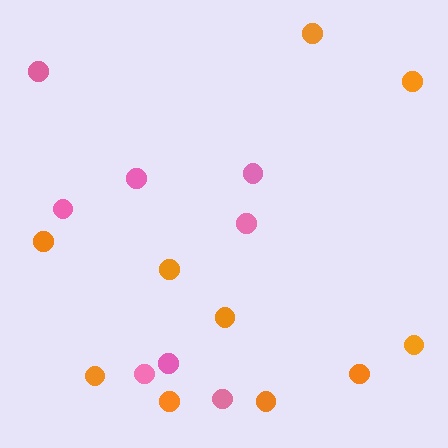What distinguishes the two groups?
There are 2 groups: one group of pink circles (8) and one group of orange circles (10).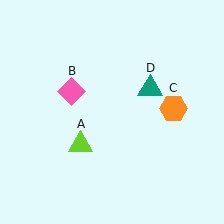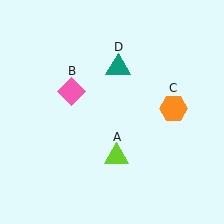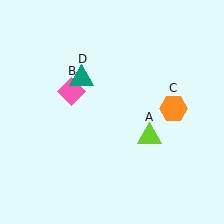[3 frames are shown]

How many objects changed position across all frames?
2 objects changed position: lime triangle (object A), teal triangle (object D).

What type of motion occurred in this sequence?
The lime triangle (object A), teal triangle (object D) rotated counterclockwise around the center of the scene.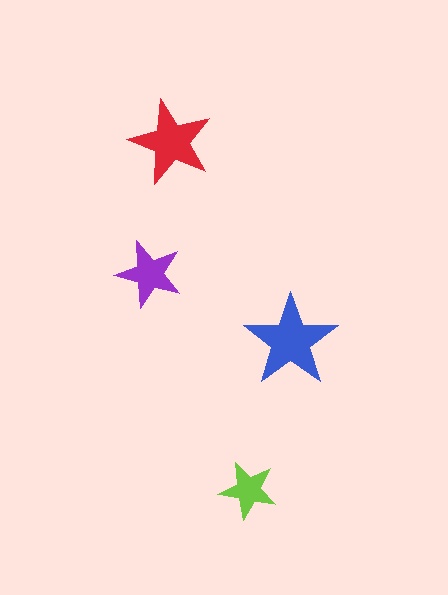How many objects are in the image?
There are 4 objects in the image.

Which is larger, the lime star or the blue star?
The blue one.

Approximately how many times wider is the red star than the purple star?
About 1.5 times wider.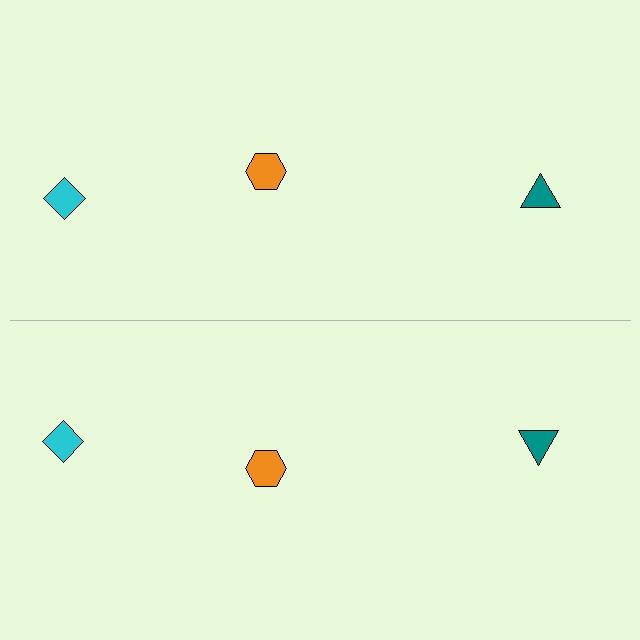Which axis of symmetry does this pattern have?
The pattern has a horizontal axis of symmetry running through the center of the image.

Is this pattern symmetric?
Yes, this pattern has bilateral (reflection) symmetry.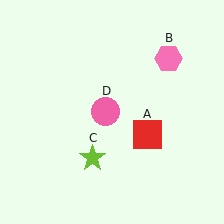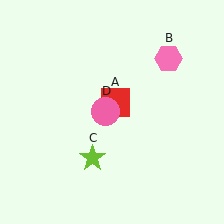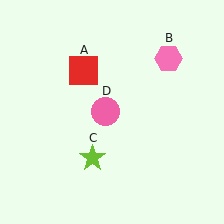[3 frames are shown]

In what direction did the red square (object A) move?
The red square (object A) moved up and to the left.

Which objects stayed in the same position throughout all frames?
Pink hexagon (object B) and lime star (object C) and pink circle (object D) remained stationary.